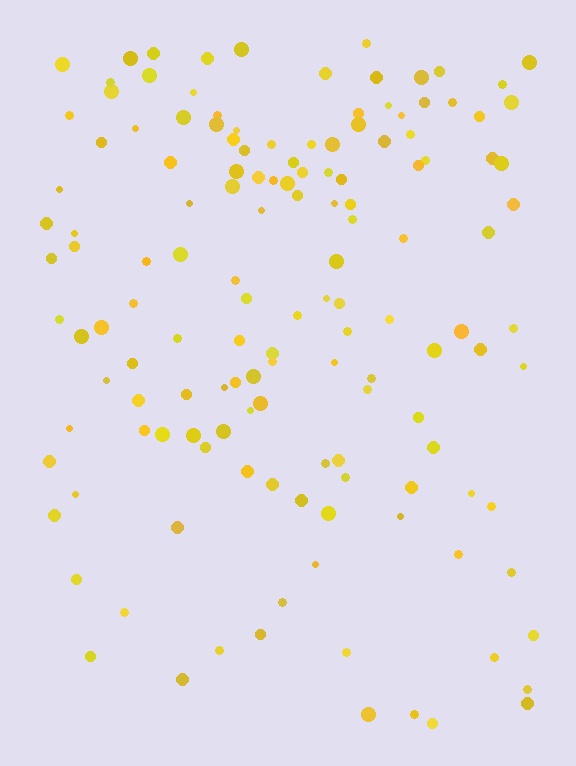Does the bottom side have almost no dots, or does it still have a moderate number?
Still a moderate number, just noticeably fewer than the top.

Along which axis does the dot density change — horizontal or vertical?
Vertical.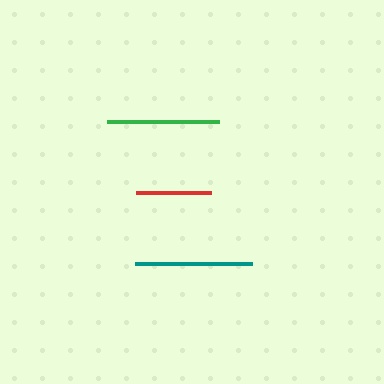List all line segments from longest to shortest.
From longest to shortest: teal, green, red.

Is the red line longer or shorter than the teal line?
The teal line is longer than the red line.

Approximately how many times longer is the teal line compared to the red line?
The teal line is approximately 1.6 times the length of the red line.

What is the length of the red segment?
The red segment is approximately 75 pixels long.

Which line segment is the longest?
The teal line is the longest at approximately 117 pixels.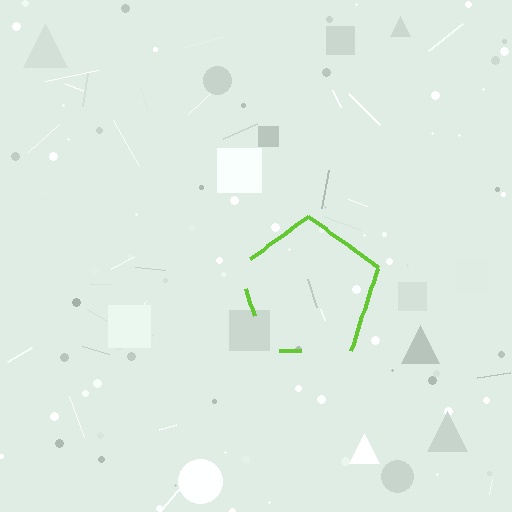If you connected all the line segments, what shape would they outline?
They would outline a pentagon.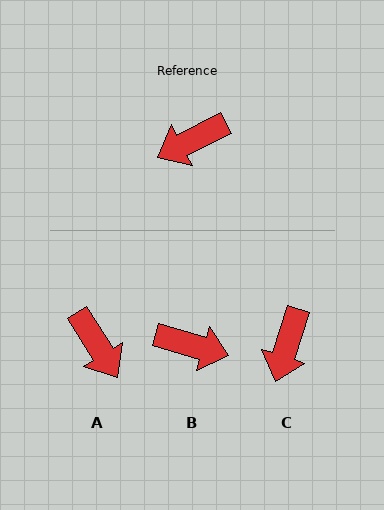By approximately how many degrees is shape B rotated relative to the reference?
Approximately 137 degrees counter-clockwise.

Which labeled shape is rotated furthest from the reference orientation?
B, about 137 degrees away.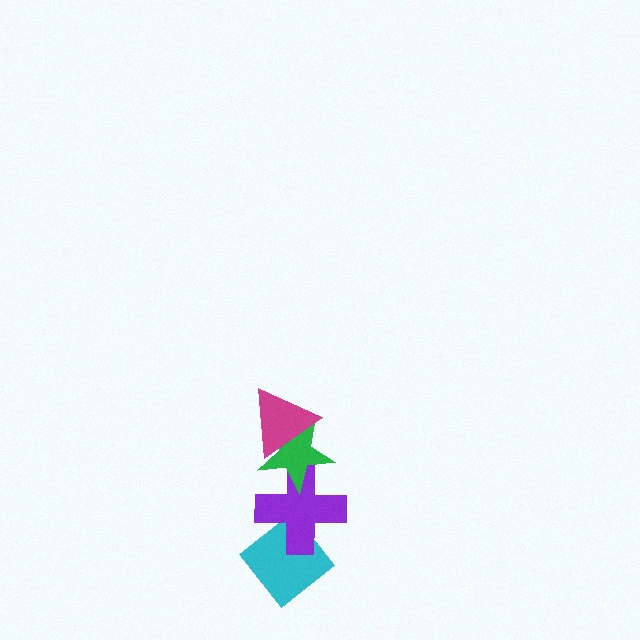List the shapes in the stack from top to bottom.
From top to bottom: the magenta triangle, the green star, the purple cross, the cyan diamond.